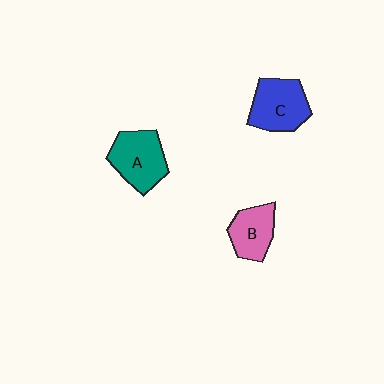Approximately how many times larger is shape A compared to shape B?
Approximately 1.3 times.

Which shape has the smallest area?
Shape B (pink).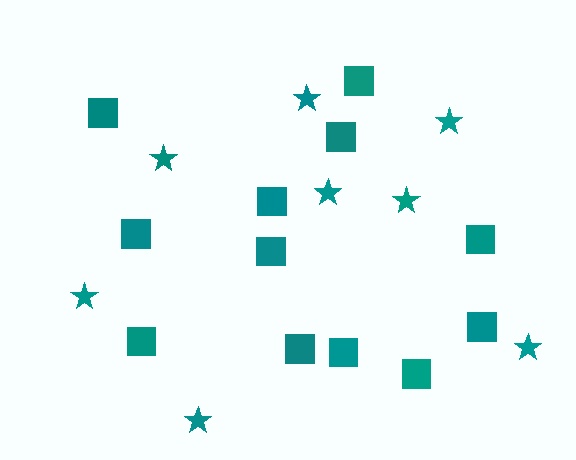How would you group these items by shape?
There are 2 groups: one group of stars (8) and one group of squares (12).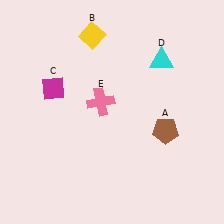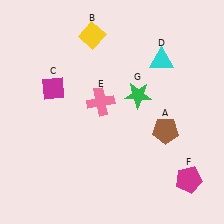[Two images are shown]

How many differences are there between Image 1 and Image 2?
There are 2 differences between the two images.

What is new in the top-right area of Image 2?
A green star (G) was added in the top-right area of Image 2.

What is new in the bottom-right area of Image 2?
A magenta pentagon (F) was added in the bottom-right area of Image 2.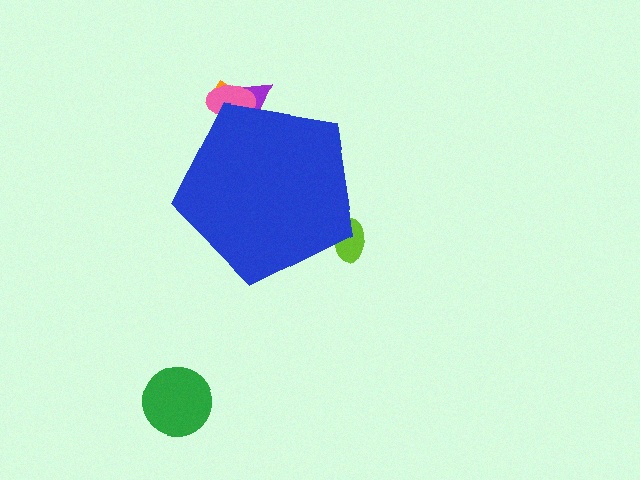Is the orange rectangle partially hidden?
Yes, the orange rectangle is partially hidden behind the blue pentagon.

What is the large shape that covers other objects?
A blue pentagon.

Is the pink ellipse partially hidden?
Yes, the pink ellipse is partially hidden behind the blue pentagon.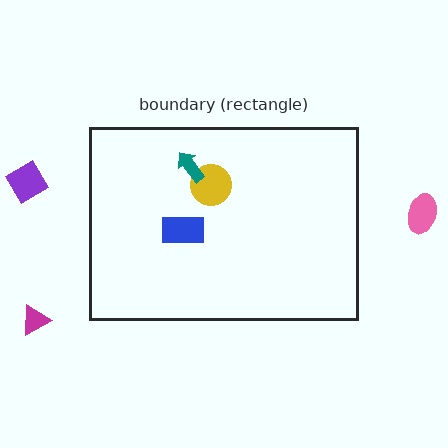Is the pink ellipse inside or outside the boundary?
Outside.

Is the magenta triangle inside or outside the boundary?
Outside.